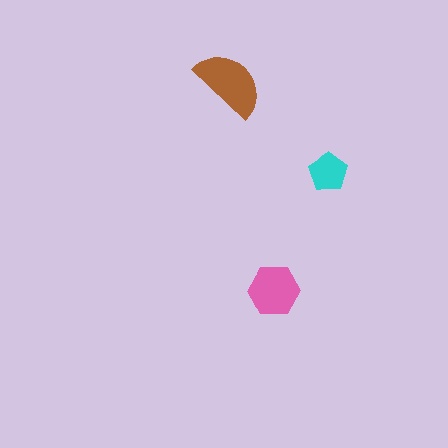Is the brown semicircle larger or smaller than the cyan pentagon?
Larger.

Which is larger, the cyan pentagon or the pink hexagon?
The pink hexagon.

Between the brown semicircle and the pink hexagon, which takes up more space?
The brown semicircle.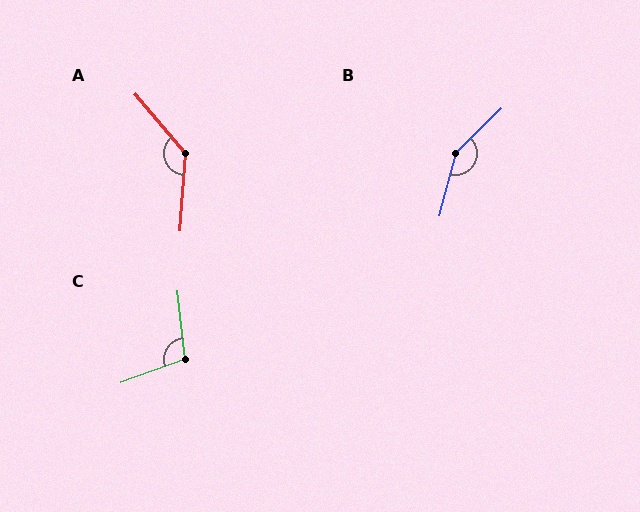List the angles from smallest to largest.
C (104°), A (135°), B (150°).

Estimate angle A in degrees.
Approximately 135 degrees.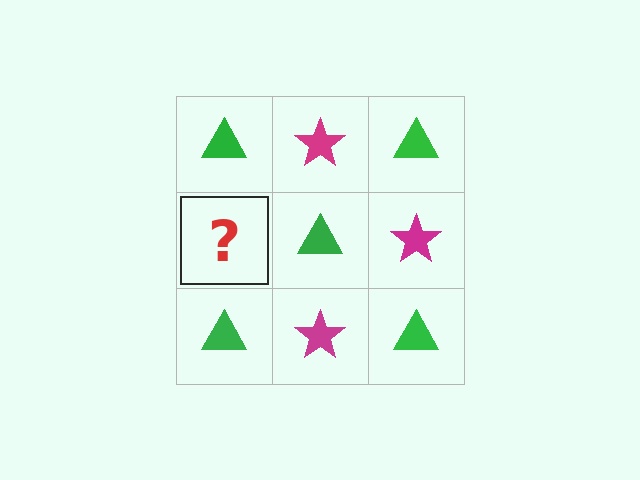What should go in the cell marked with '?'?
The missing cell should contain a magenta star.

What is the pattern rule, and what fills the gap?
The rule is that it alternates green triangle and magenta star in a checkerboard pattern. The gap should be filled with a magenta star.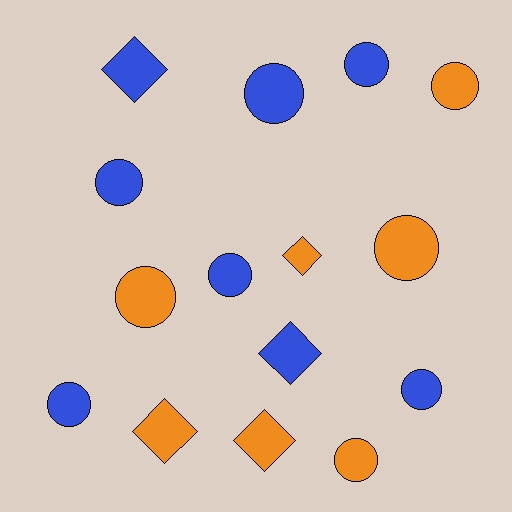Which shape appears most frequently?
Circle, with 10 objects.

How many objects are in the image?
There are 15 objects.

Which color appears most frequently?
Blue, with 8 objects.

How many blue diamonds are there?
There are 2 blue diamonds.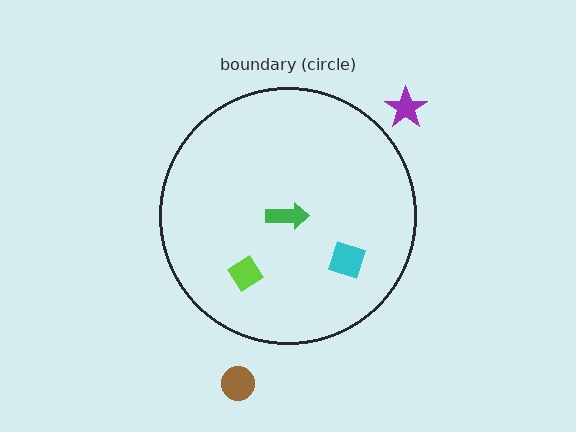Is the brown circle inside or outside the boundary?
Outside.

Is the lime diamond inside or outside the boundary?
Inside.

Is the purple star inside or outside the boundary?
Outside.